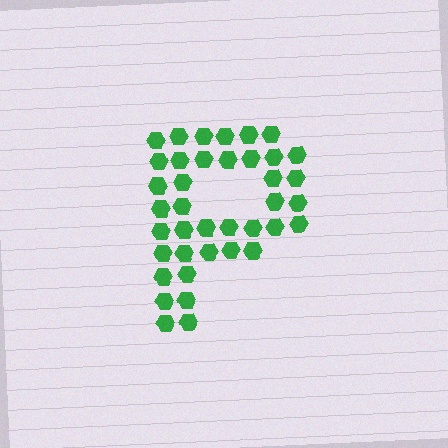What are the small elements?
The small elements are hexagons.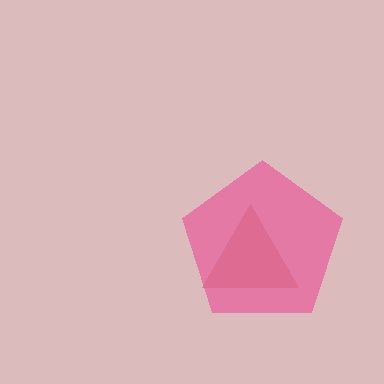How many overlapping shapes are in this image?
There are 2 overlapping shapes in the image.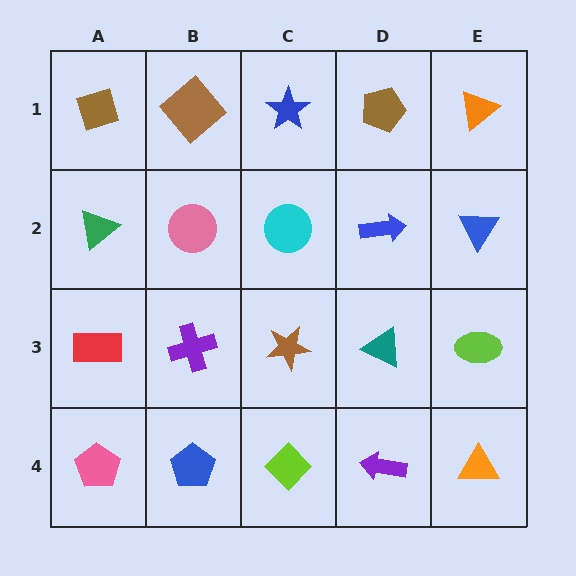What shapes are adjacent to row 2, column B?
A brown diamond (row 1, column B), a purple cross (row 3, column B), a green triangle (row 2, column A), a cyan circle (row 2, column C).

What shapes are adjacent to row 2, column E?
An orange triangle (row 1, column E), a lime ellipse (row 3, column E), a blue arrow (row 2, column D).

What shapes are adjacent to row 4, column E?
A lime ellipse (row 3, column E), a purple arrow (row 4, column D).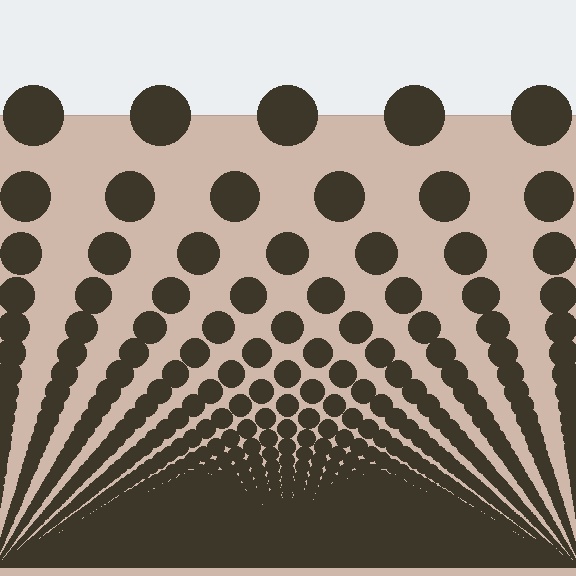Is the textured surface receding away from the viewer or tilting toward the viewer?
The surface appears to tilt toward the viewer. Texture elements get larger and sparser toward the top.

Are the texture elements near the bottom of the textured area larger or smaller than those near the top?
Smaller. The gradient is inverted — elements near the bottom are smaller and denser.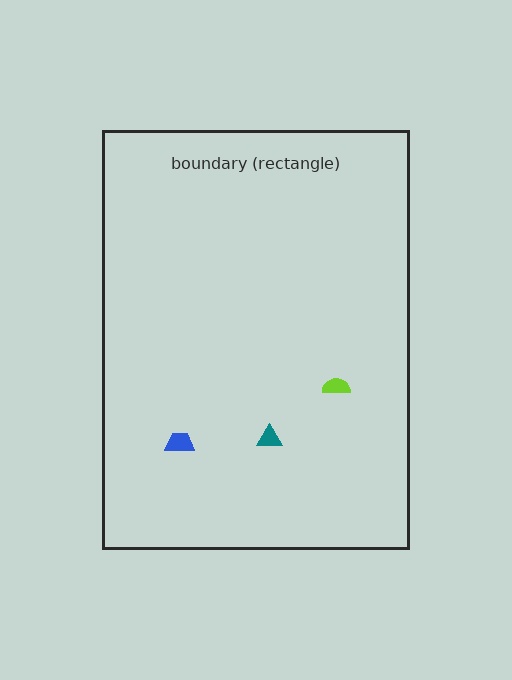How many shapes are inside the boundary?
3 inside, 0 outside.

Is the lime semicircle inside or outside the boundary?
Inside.